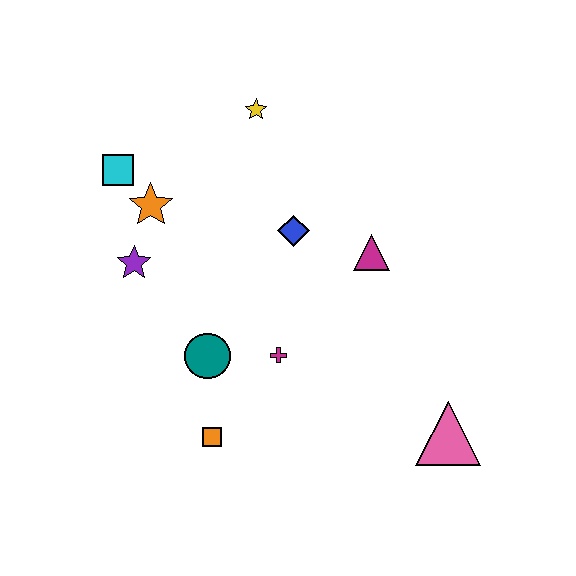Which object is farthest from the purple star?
The pink triangle is farthest from the purple star.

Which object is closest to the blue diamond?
The magenta triangle is closest to the blue diamond.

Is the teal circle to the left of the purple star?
No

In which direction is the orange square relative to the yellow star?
The orange square is below the yellow star.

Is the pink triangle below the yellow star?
Yes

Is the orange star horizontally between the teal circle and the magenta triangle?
No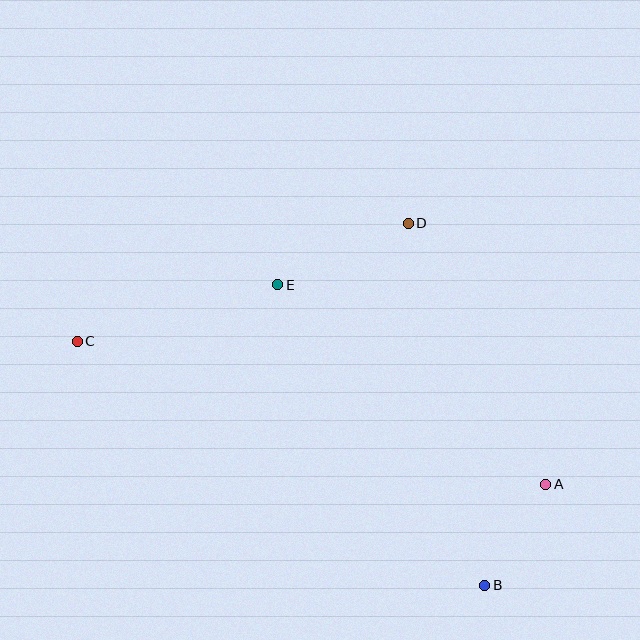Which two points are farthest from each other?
Points A and C are farthest from each other.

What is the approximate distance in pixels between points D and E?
The distance between D and E is approximately 145 pixels.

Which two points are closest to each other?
Points A and B are closest to each other.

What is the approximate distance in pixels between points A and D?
The distance between A and D is approximately 295 pixels.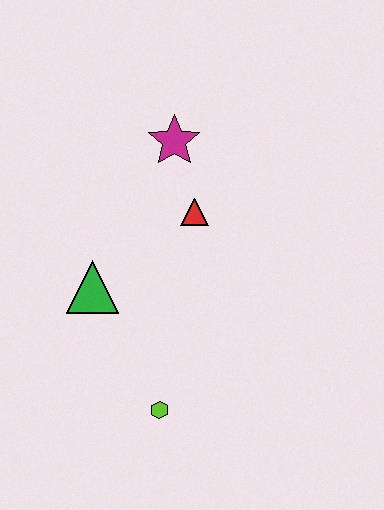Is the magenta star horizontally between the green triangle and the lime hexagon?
No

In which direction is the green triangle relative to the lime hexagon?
The green triangle is above the lime hexagon.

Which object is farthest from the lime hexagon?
The magenta star is farthest from the lime hexagon.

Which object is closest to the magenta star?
The red triangle is closest to the magenta star.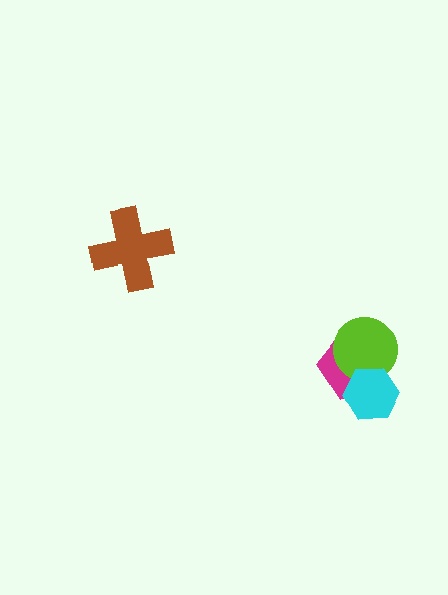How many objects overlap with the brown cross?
0 objects overlap with the brown cross.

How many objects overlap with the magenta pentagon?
2 objects overlap with the magenta pentagon.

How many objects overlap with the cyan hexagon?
2 objects overlap with the cyan hexagon.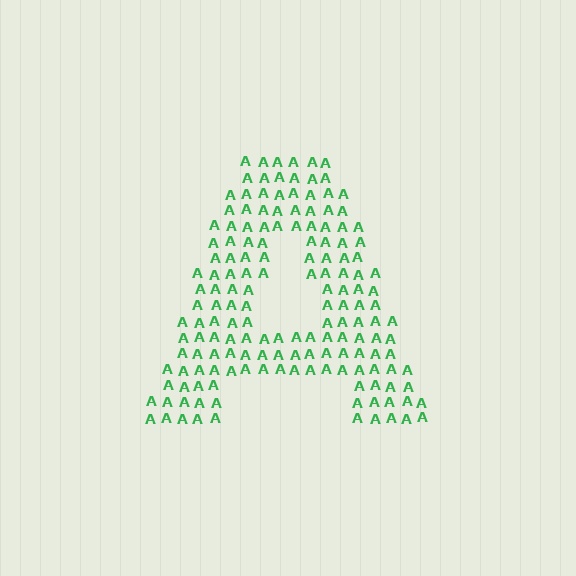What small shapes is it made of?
It is made of small letter A's.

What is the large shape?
The large shape is the letter A.